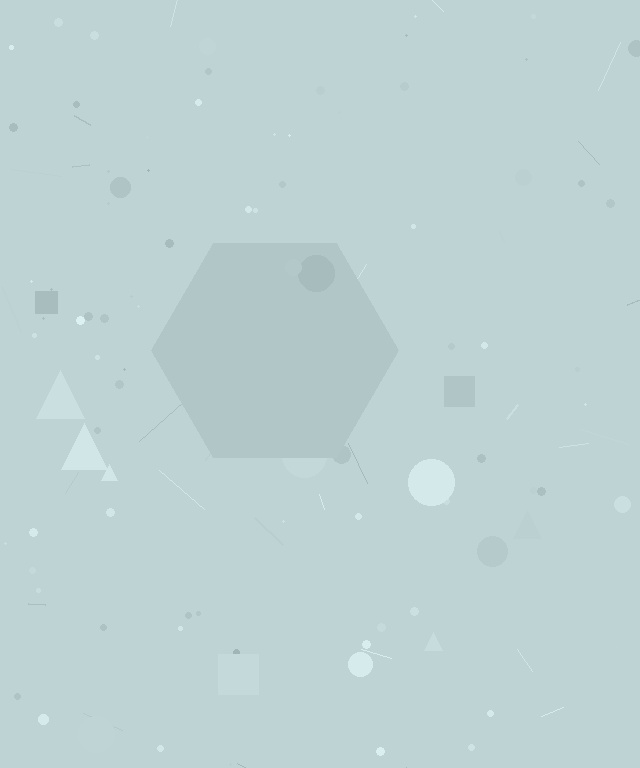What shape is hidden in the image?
A hexagon is hidden in the image.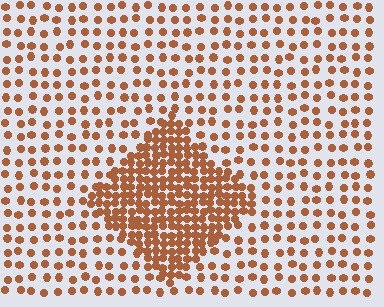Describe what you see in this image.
The image contains small brown elements arranged at two different densities. A diamond-shaped region is visible where the elements are more densely packed than the surrounding area.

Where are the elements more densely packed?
The elements are more densely packed inside the diamond boundary.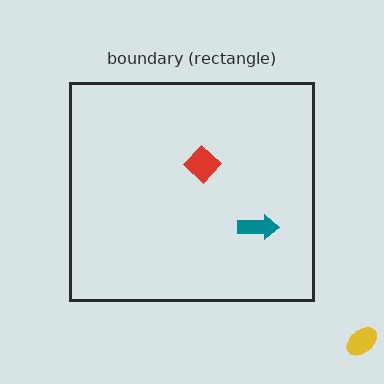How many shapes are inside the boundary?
2 inside, 1 outside.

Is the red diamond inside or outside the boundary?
Inside.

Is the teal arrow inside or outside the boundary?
Inside.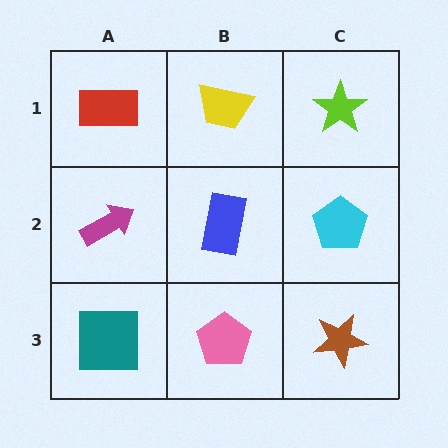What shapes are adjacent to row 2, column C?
A lime star (row 1, column C), a brown star (row 3, column C), a blue rectangle (row 2, column B).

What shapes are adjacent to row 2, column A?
A red rectangle (row 1, column A), a teal square (row 3, column A), a blue rectangle (row 2, column B).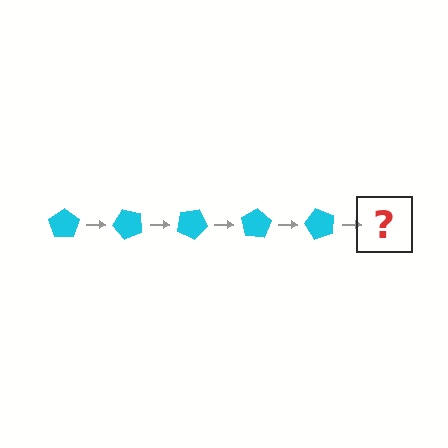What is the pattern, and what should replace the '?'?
The pattern is that the pentagon rotates 50 degrees each step. The '?' should be a cyan pentagon rotated 250 degrees.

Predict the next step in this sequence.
The next step is a cyan pentagon rotated 250 degrees.